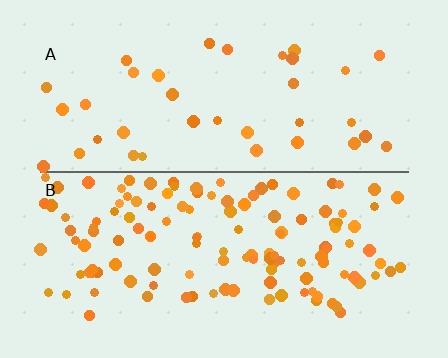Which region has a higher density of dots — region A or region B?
B (the bottom).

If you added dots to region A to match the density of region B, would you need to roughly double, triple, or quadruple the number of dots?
Approximately triple.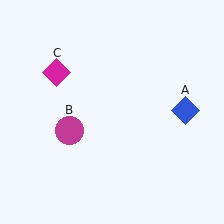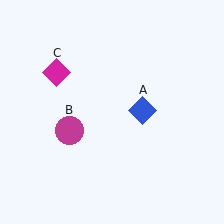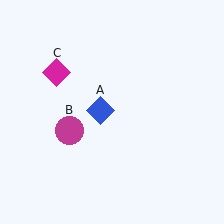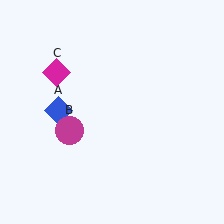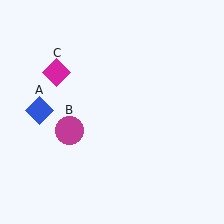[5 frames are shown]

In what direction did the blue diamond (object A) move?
The blue diamond (object A) moved left.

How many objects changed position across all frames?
1 object changed position: blue diamond (object A).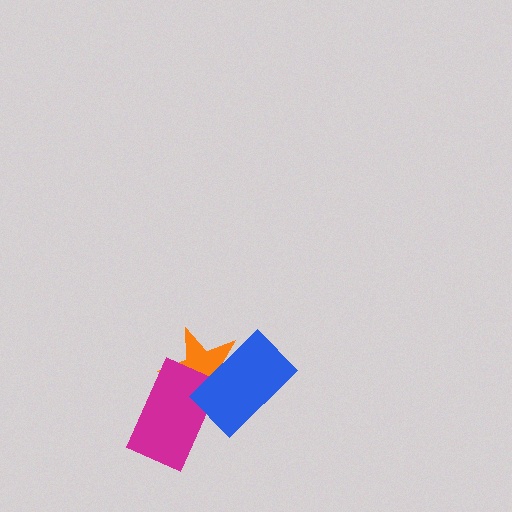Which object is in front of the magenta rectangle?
The blue rectangle is in front of the magenta rectangle.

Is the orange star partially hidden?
Yes, it is partially covered by another shape.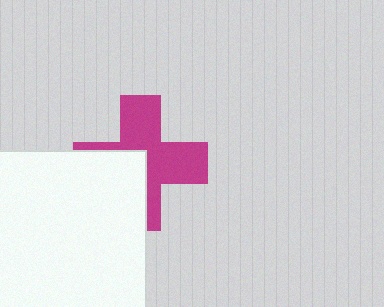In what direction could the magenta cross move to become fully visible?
The magenta cross could move toward the upper-right. That would shift it out from behind the white square entirely.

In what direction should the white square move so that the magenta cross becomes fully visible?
The white square should move toward the lower-left. That is the shortest direction to clear the overlap and leave the magenta cross fully visible.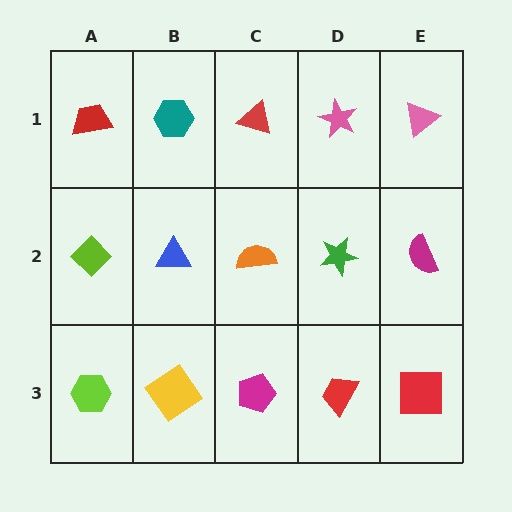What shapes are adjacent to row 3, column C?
An orange semicircle (row 2, column C), a yellow diamond (row 3, column B), a red trapezoid (row 3, column D).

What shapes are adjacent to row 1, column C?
An orange semicircle (row 2, column C), a teal hexagon (row 1, column B), a pink star (row 1, column D).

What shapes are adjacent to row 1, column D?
A green star (row 2, column D), a red triangle (row 1, column C), a pink triangle (row 1, column E).